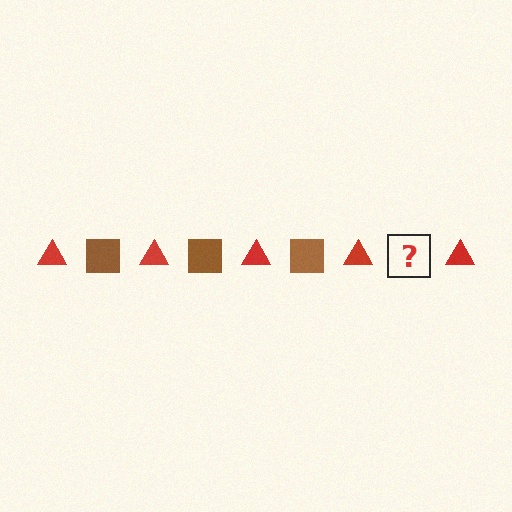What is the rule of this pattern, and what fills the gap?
The rule is that the pattern alternates between red triangle and brown square. The gap should be filled with a brown square.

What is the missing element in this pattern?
The missing element is a brown square.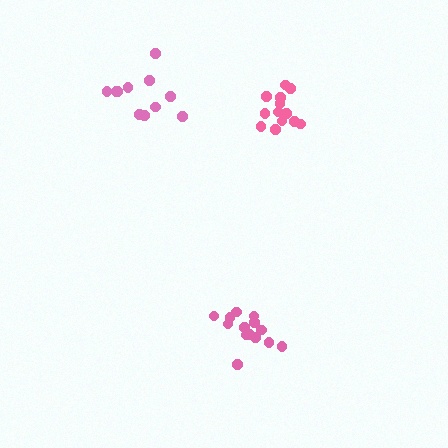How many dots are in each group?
Group 1: 13 dots, Group 2: 14 dots, Group 3: 11 dots (38 total).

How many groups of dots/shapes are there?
There are 3 groups.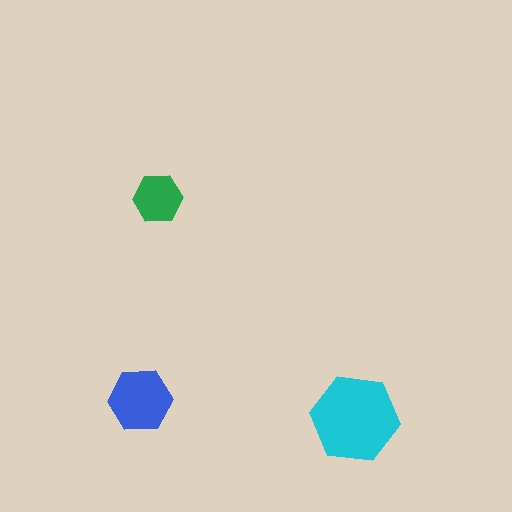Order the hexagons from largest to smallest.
the cyan one, the blue one, the green one.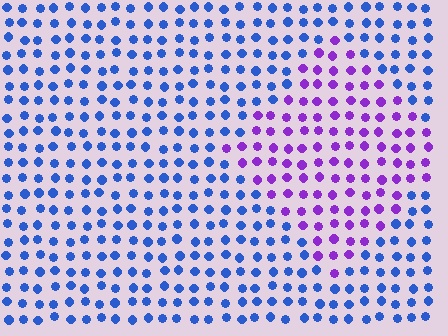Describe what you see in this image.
The image is filled with small blue elements in a uniform arrangement. A diamond-shaped region is visible where the elements are tinted to a slightly different hue, forming a subtle color boundary.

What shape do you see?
I see a diamond.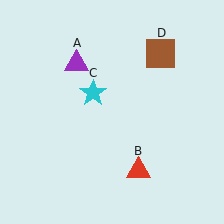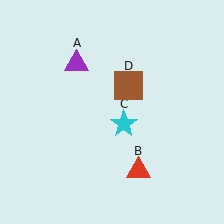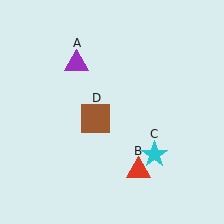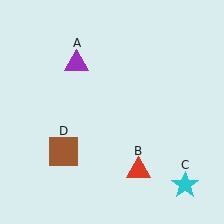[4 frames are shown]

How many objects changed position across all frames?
2 objects changed position: cyan star (object C), brown square (object D).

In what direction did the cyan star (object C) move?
The cyan star (object C) moved down and to the right.